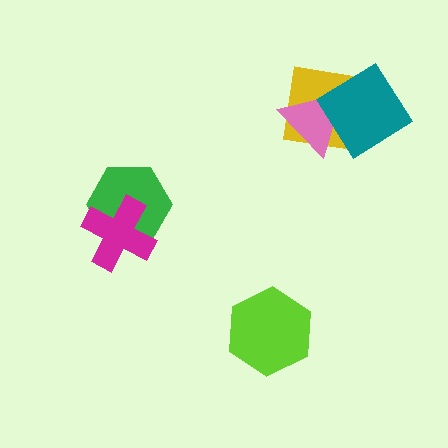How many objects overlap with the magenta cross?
1 object overlaps with the magenta cross.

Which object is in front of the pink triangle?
The teal diamond is in front of the pink triangle.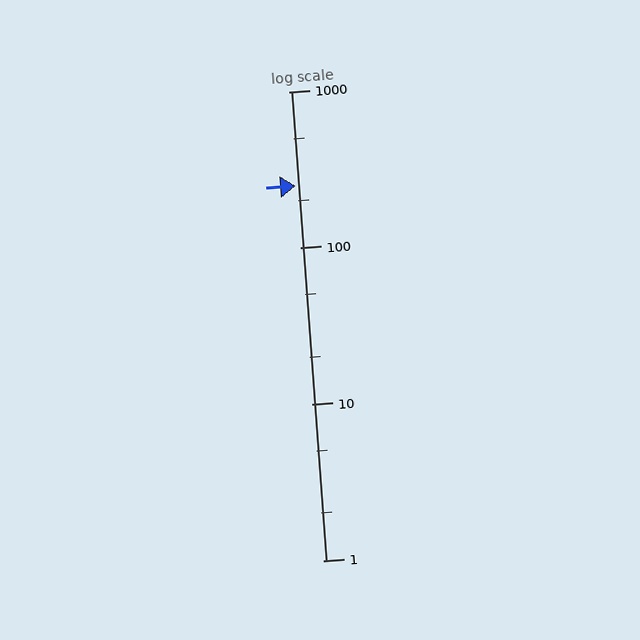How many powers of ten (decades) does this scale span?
The scale spans 3 decades, from 1 to 1000.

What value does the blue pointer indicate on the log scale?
The pointer indicates approximately 250.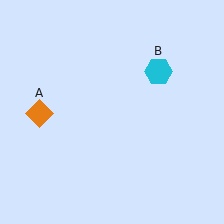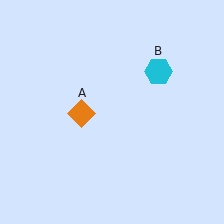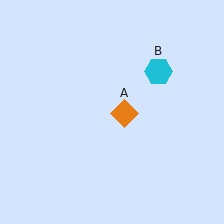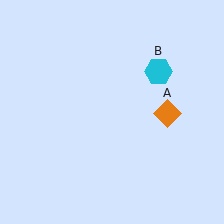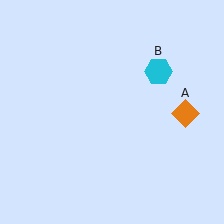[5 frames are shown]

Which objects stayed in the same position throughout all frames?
Cyan hexagon (object B) remained stationary.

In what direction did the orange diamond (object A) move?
The orange diamond (object A) moved right.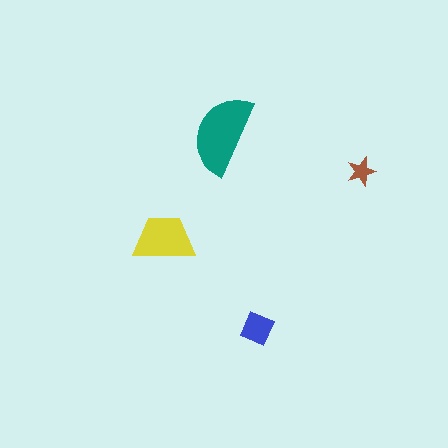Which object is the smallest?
The brown star.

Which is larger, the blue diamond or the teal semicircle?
The teal semicircle.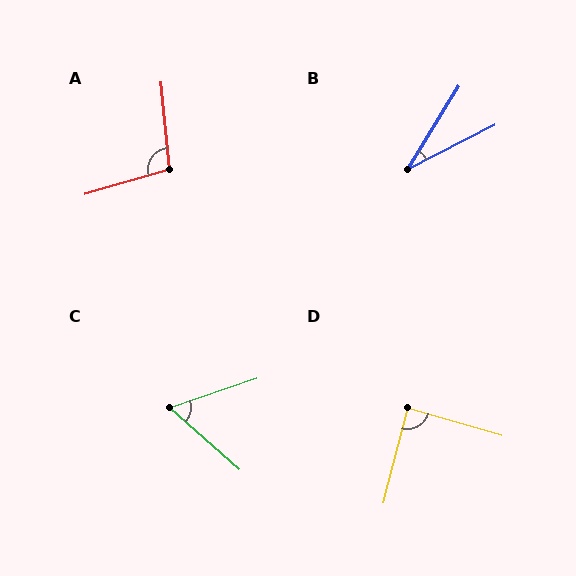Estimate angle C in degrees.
Approximately 60 degrees.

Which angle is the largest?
A, at approximately 101 degrees.